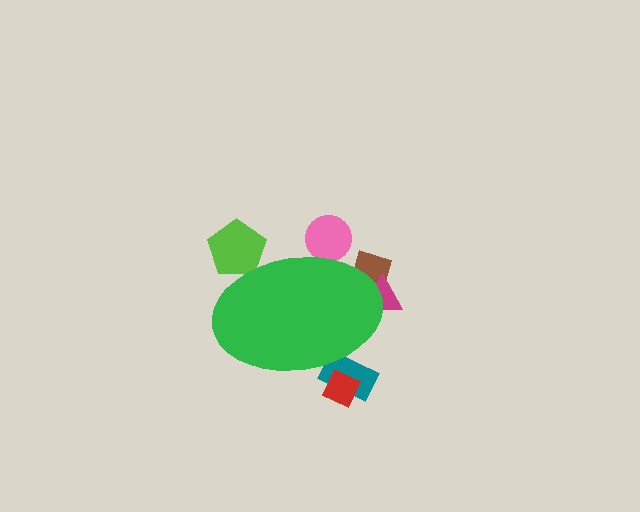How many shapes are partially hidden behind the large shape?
6 shapes are partially hidden.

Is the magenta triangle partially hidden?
Yes, the magenta triangle is partially hidden behind the green ellipse.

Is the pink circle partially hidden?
Yes, the pink circle is partially hidden behind the green ellipse.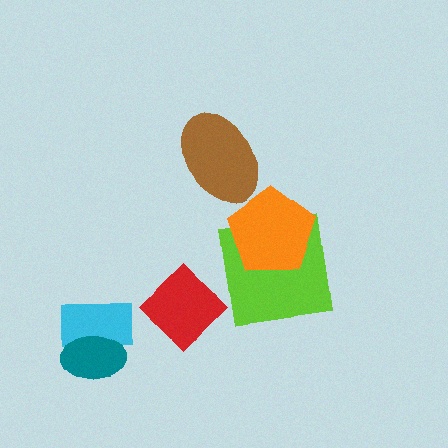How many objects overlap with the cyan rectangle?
1 object overlaps with the cyan rectangle.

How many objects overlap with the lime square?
1 object overlaps with the lime square.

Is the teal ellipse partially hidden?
No, no other shape covers it.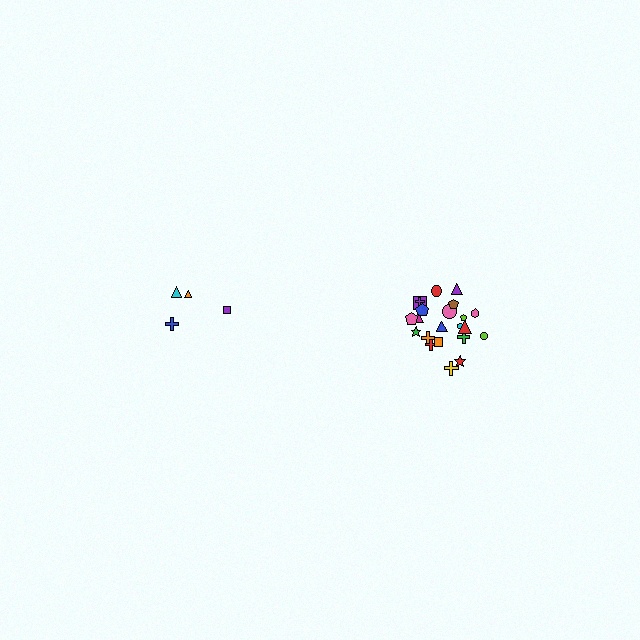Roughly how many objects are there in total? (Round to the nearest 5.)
Roughly 25 objects in total.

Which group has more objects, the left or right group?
The right group.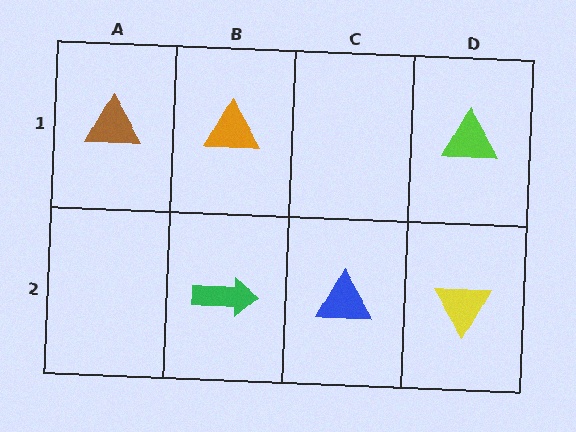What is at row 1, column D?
A lime triangle.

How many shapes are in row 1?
3 shapes.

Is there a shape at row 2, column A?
No, that cell is empty.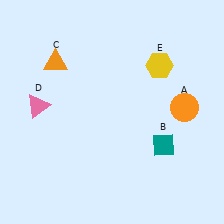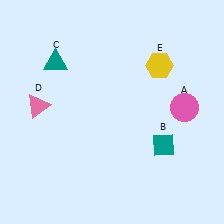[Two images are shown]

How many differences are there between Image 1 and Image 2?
There are 2 differences between the two images.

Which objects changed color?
A changed from orange to pink. C changed from orange to teal.